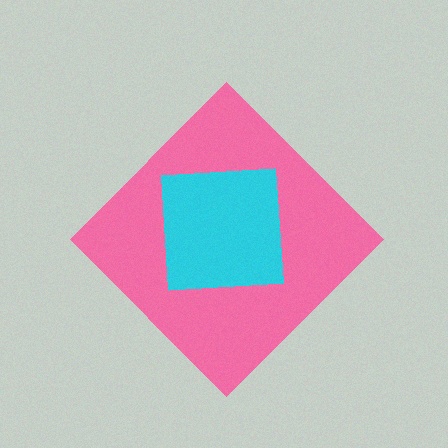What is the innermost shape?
The cyan square.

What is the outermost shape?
The pink diamond.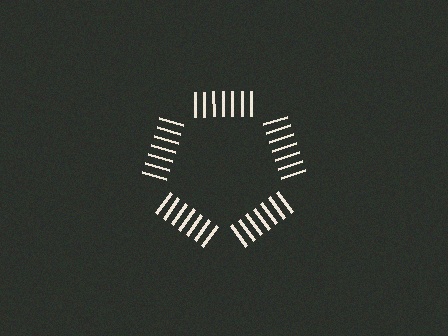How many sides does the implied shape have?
5 sides — the line-ends trace a pentagon.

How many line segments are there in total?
35 — 7 along each of the 5 edges.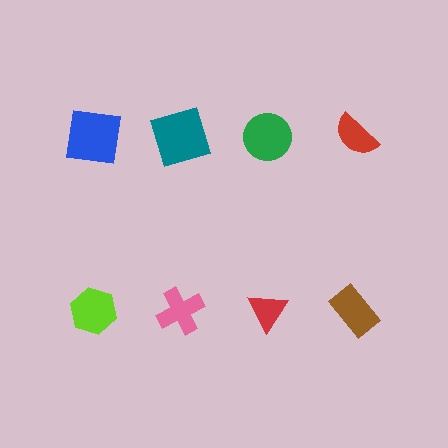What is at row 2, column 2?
A pink cross.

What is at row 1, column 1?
A blue square.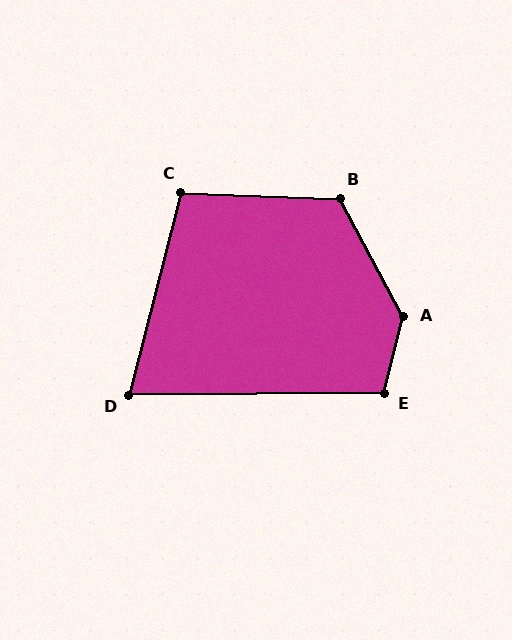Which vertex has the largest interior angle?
A, at approximately 138 degrees.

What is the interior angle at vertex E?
Approximately 105 degrees (obtuse).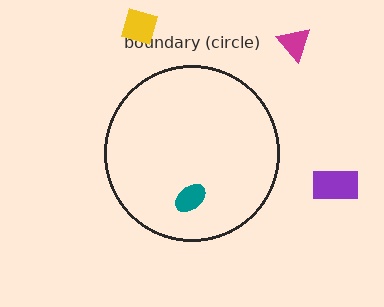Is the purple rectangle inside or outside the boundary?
Outside.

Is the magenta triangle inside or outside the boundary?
Outside.